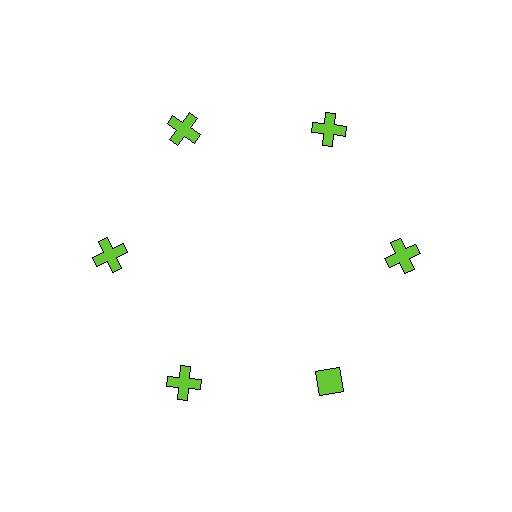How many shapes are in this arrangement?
There are 6 shapes arranged in a ring pattern.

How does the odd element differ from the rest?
It has a different shape: diamond instead of cross.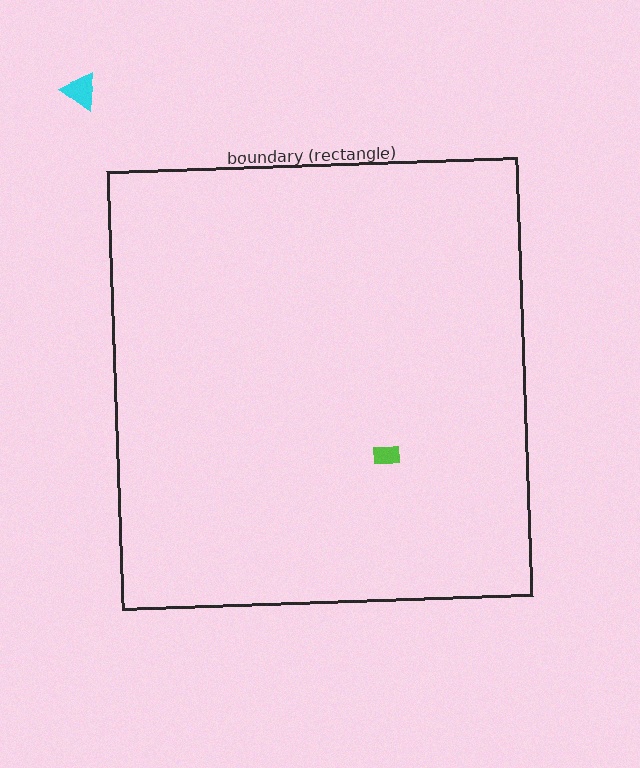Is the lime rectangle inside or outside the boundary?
Inside.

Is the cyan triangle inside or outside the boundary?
Outside.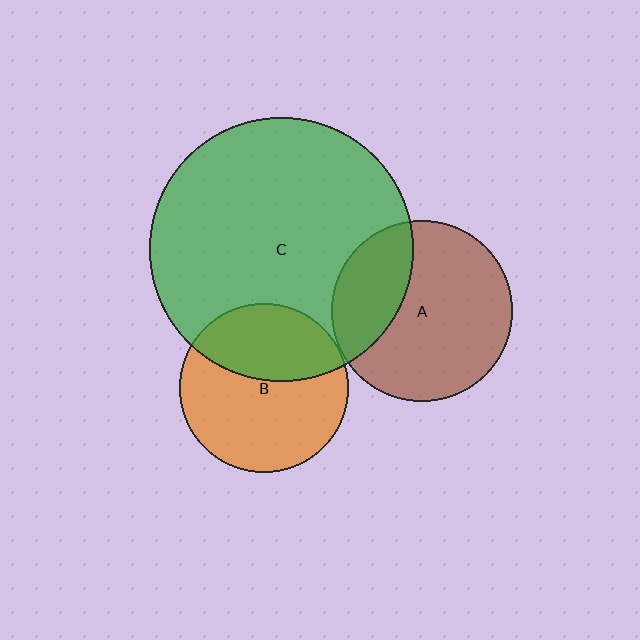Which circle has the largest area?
Circle C (green).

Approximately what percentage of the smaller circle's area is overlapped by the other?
Approximately 30%.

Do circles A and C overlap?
Yes.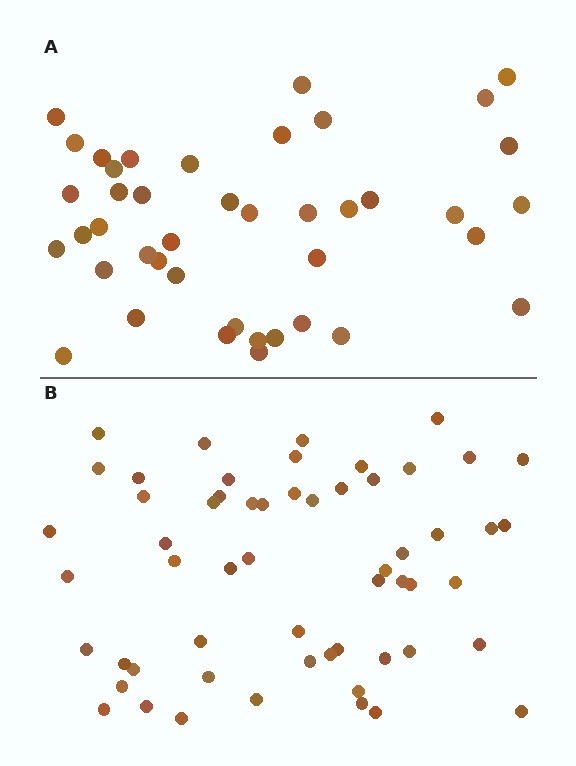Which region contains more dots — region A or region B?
Region B (the bottom region) has more dots.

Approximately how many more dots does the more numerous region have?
Region B has approximately 15 more dots than region A.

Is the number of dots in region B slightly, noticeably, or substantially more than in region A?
Region B has noticeably more, but not dramatically so. The ratio is roughly 1.4 to 1.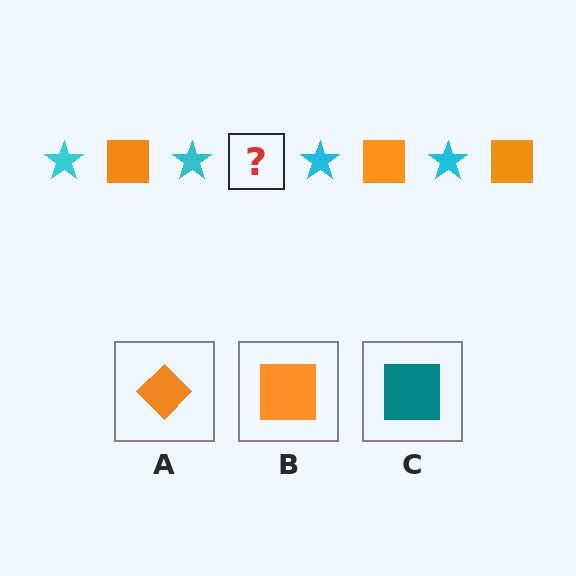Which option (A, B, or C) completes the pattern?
B.